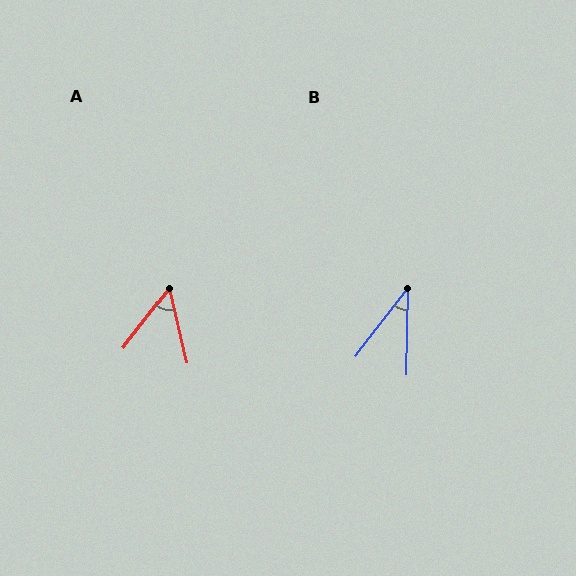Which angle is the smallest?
B, at approximately 36 degrees.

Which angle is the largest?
A, at approximately 51 degrees.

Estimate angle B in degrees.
Approximately 36 degrees.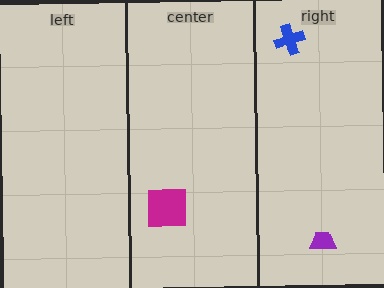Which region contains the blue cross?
The right region.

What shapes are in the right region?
The purple trapezoid, the blue cross.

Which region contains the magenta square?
The center region.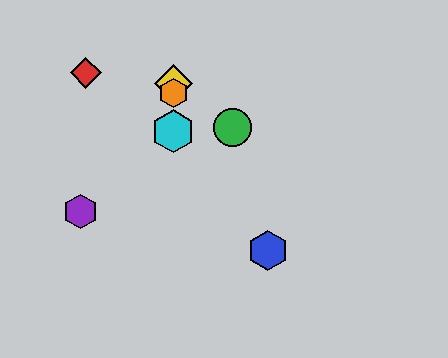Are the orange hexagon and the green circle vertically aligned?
No, the orange hexagon is at x≈173 and the green circle is at x≈233.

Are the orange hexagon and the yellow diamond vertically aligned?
Yes, both are at x≈173.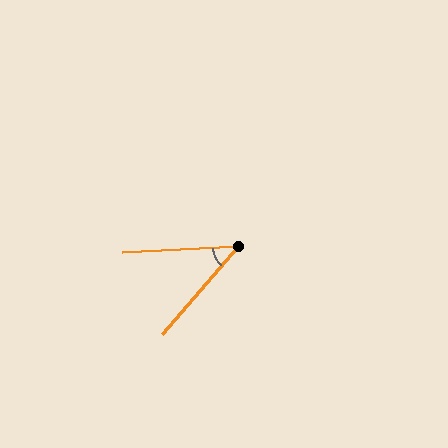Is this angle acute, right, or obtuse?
It is acute.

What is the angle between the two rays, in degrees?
Approximately 46 degrees.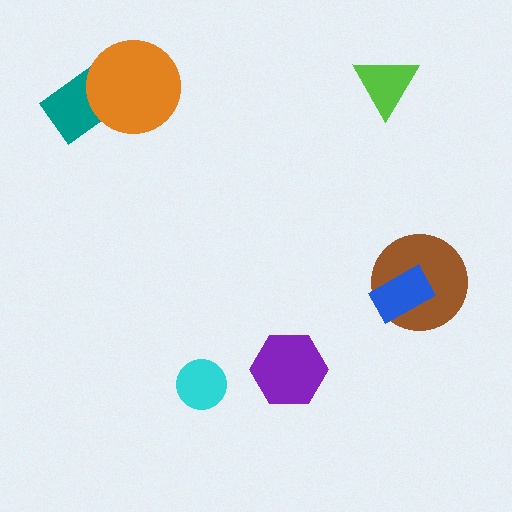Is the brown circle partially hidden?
Yes, it is partially covered by another shape.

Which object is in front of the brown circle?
The blue rectangle is in front of the brown circle.